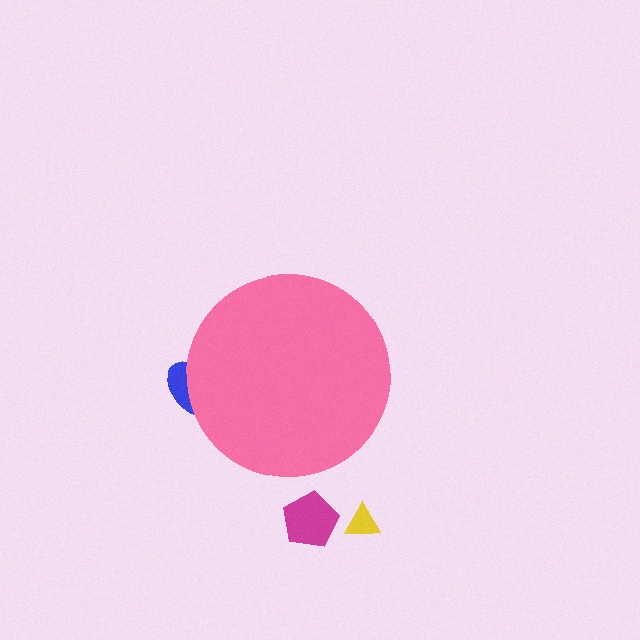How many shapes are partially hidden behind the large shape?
1 shape is partially hidden.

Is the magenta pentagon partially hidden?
No, the magenta pentagon is fully visible.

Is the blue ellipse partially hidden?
Yes, the blue ellipse is partially hidden behind the pink circle.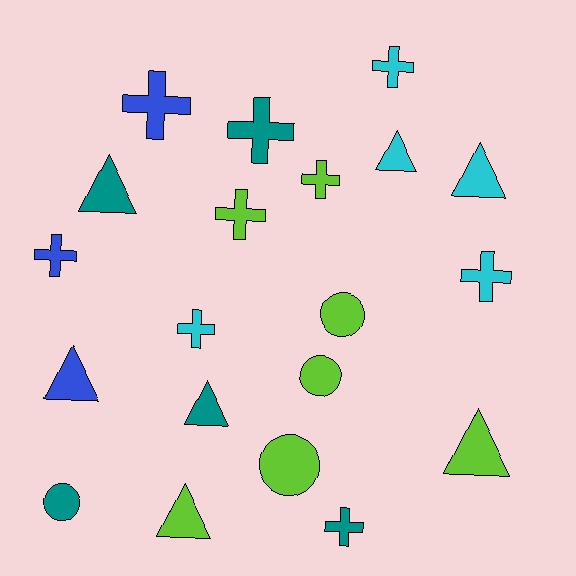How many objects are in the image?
There are 20 objects.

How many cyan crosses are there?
There are 3 cyan crosses.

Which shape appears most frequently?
Cross, with 9 objects.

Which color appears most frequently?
Lime, with 7 objects.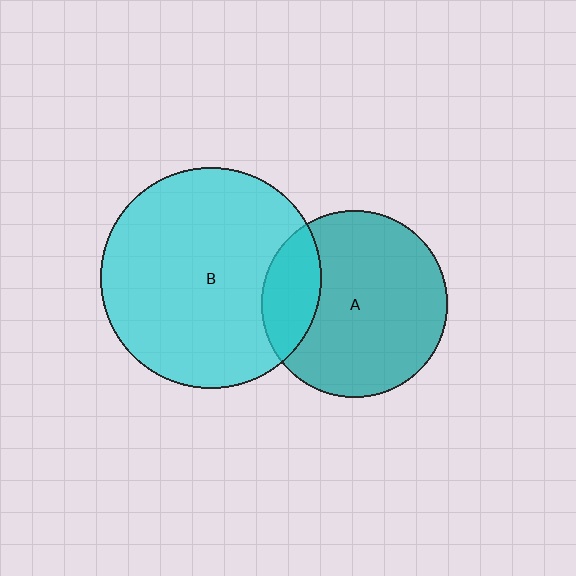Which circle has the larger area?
Circle B (cyan).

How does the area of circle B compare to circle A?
Approximately 1.4 times.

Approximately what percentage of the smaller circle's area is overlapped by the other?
Approximately 20%.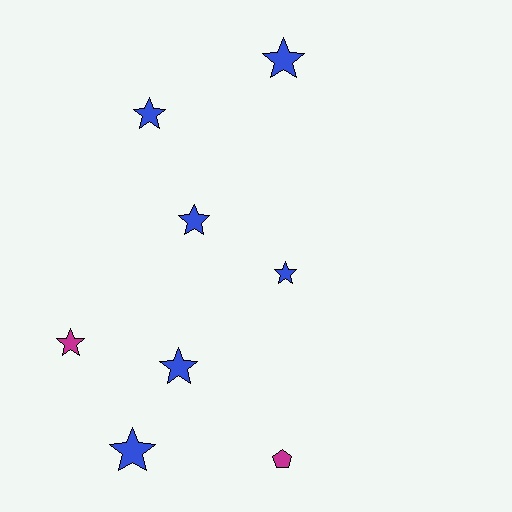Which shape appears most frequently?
Star, with 7 objects.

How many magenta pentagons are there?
There is 1 magenta pentagon.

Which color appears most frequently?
Blue, with 6 objects.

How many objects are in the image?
There are 8 objects.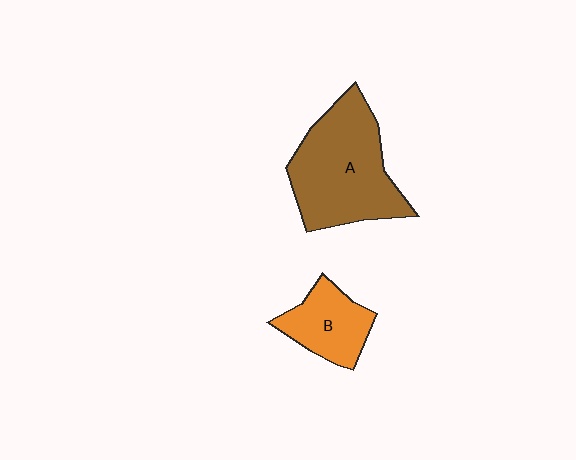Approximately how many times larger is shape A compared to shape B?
Approximately 2.1 times.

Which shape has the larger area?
Shape A (brown).